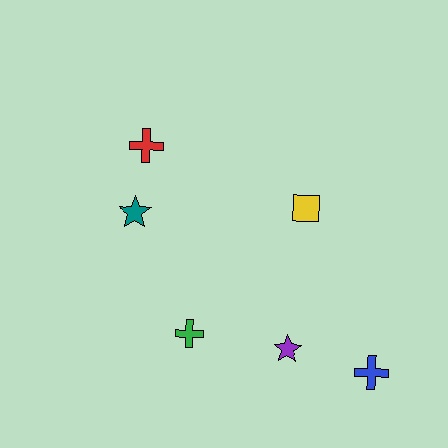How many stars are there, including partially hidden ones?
There are 2 stars.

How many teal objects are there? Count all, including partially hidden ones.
There is 1 teal object.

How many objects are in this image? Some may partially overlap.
There are 6 objects.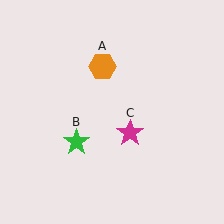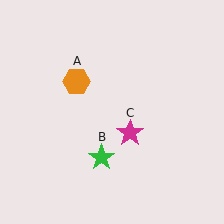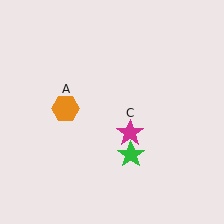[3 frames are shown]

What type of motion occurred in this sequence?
The orange hexagon (object A), green star (object B) rotated counterclockwise around the center of the scene.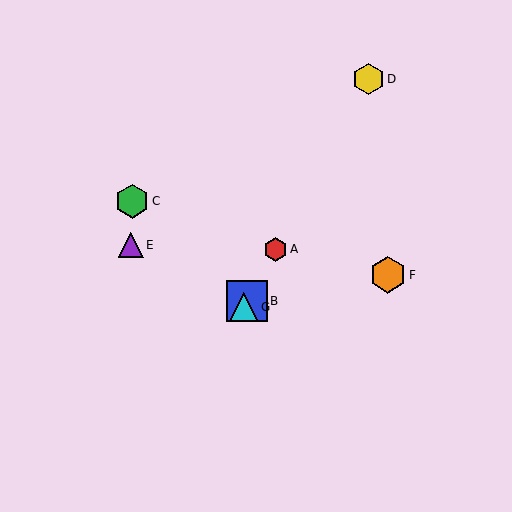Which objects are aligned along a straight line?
Objects A, B, D, G are aligned along a straight line.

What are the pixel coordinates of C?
Object C is at (132, 201).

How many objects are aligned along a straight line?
4 objects (A, B, D, G) are aligned along a straight line.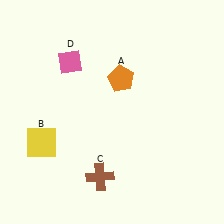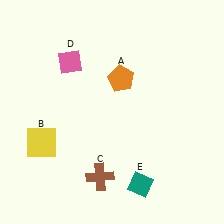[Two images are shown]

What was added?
A teal diamond (E) was added in Image 2.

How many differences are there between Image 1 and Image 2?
There is 1 difference between the two images.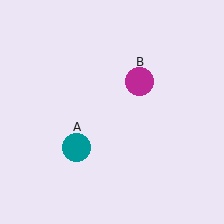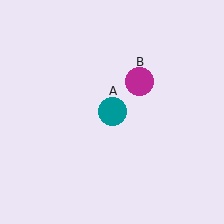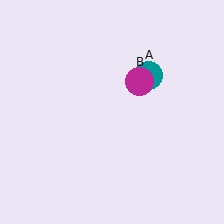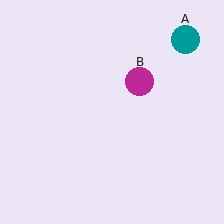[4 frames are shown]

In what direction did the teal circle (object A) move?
The teal circle (object A) moved up and to the right.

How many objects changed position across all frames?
1 object changed position: teal circle (object A).